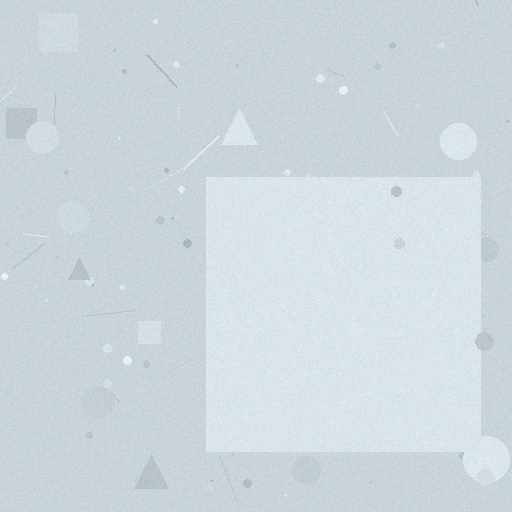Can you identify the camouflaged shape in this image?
The camouflaged shape is a square.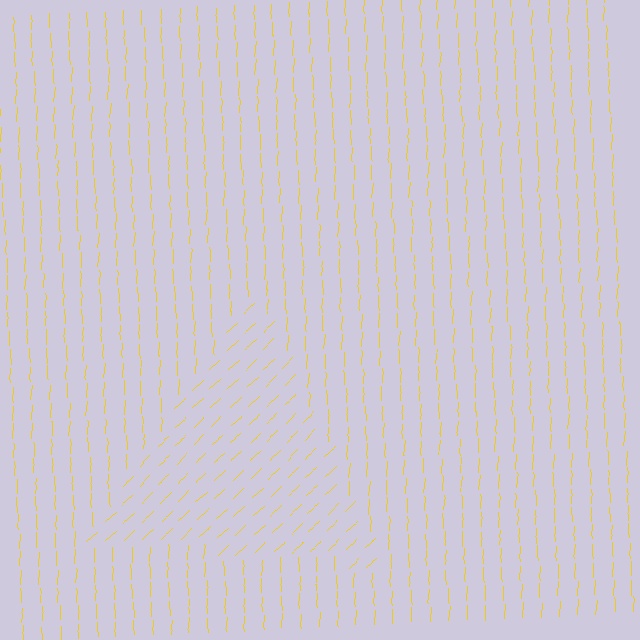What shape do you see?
I see a triangle.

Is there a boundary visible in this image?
Yes, there is a texture boundary formed by a change in line orientation.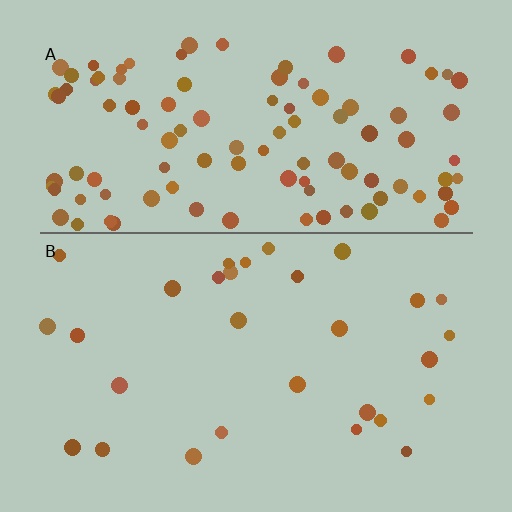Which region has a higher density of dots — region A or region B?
A (the top).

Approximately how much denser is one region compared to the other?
Approximately 3.5× — region A over region B.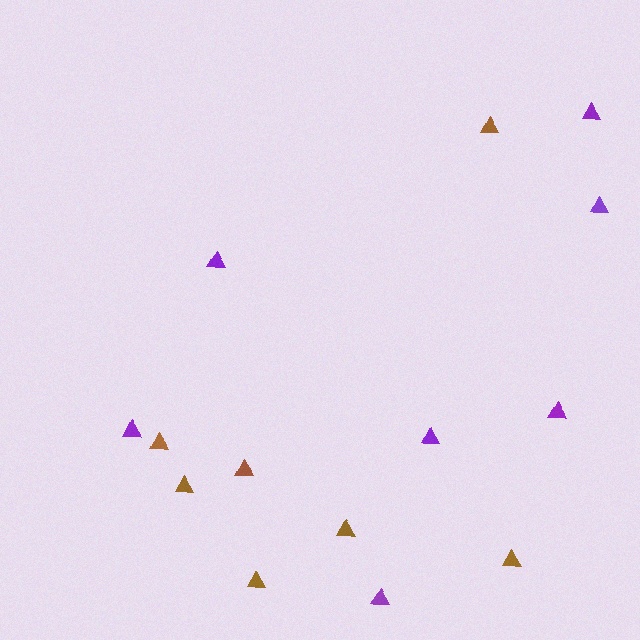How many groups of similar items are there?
There are 2 groups: one group of brown triangles (7) and one group of purple triangles (7).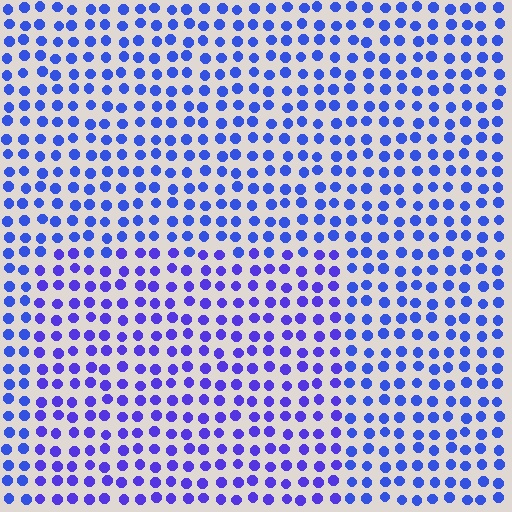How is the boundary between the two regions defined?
The boundary is defined purely by a slight shift in hue (about 22 degrees). Spacing, size, and orientation are identical on both sides.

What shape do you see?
I see a rectangle.